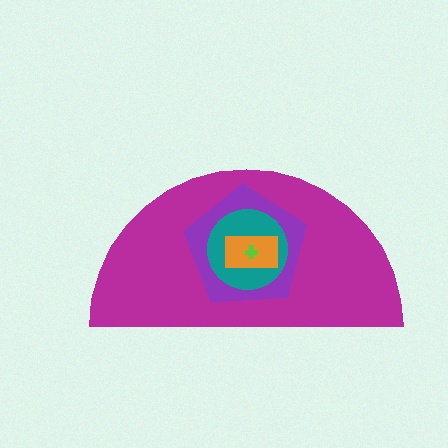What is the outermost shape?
The magenta semicircle.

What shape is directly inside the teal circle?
The orange rectangle.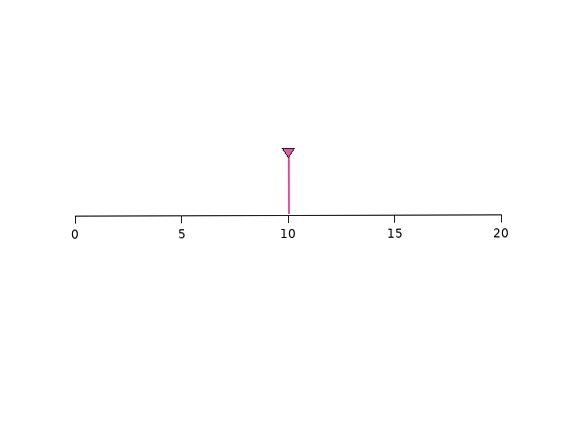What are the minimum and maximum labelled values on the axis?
The axis runs from 0 to 20.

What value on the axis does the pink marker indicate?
The marker indicates approximately 10.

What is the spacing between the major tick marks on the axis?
The major ticks are spaced 5 apart.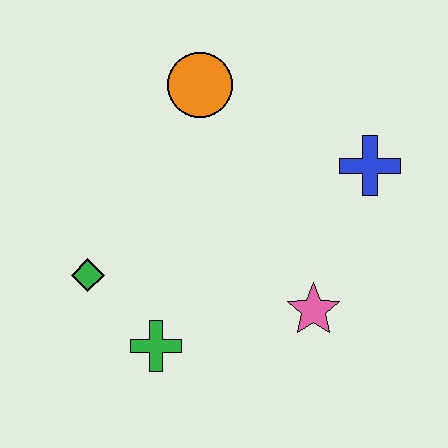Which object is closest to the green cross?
The green diamond is closest to the green cross.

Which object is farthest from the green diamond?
The blue cross is farthest from the green diamond.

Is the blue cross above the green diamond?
Yes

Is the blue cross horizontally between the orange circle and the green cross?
No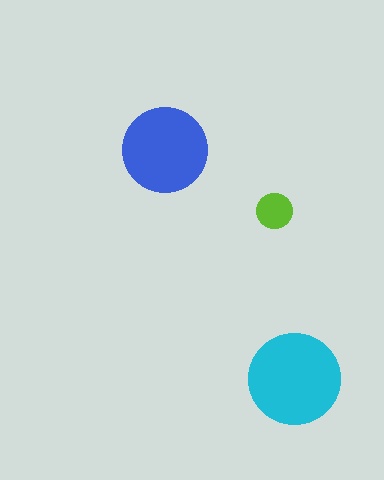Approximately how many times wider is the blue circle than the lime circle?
About 2.5 times wider.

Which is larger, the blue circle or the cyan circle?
The cyan one.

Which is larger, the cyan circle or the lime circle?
The cyan one.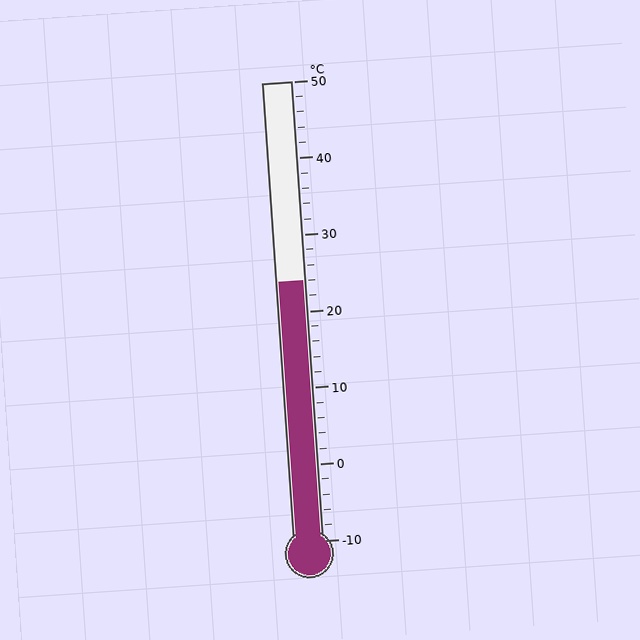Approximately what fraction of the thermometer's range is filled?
The thermometer is filled to approximately 55% of its range.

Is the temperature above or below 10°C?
The temperature is above 10°C.